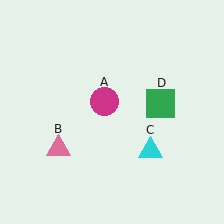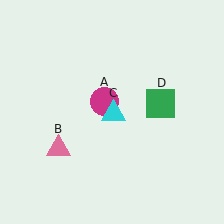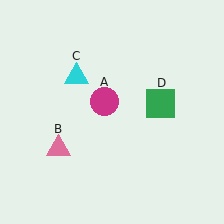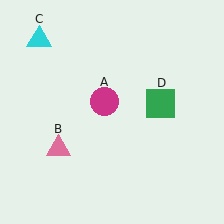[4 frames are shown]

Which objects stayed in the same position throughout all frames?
Magenta circle (object A) and pink triangle (object B) and green square (object D) remained stationary.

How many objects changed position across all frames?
1 object changed position: cyan triangle (object C).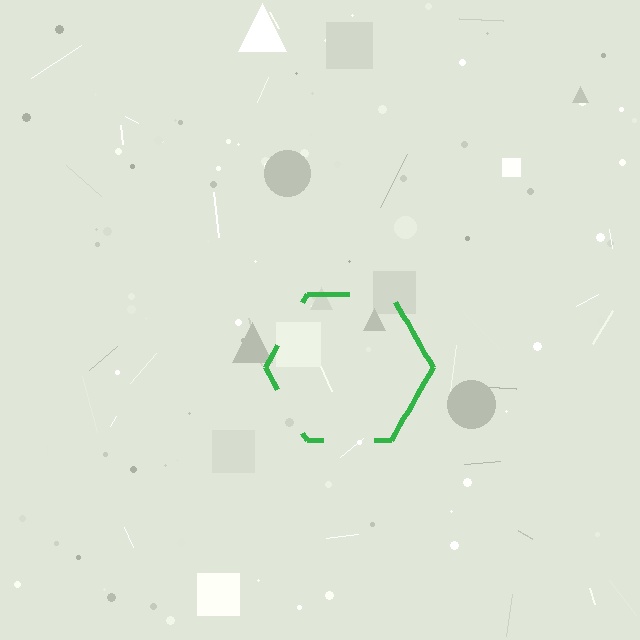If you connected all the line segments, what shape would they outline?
They would outline a hexagon.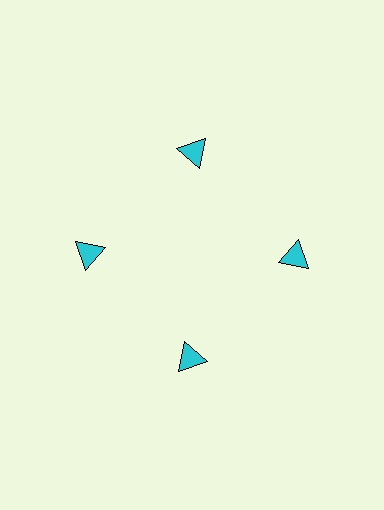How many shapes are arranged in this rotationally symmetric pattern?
There are 4 shapes, arranged in 4 groups of 1.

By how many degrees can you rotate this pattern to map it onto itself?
The pattern maps onto itself every 90 degrees of rotation.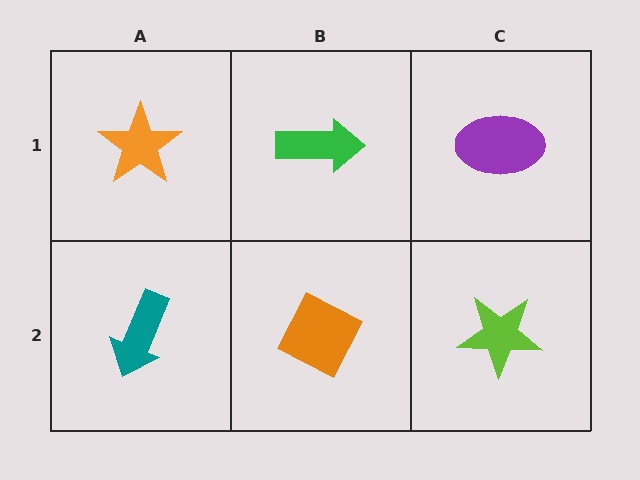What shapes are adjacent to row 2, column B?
A green arrow (row 1, column B), a teal arrow (row 2, column A), a lime star (row 2, column C).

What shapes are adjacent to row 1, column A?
A teal arrow (row 2, column A), a green arrow (row 1, column B).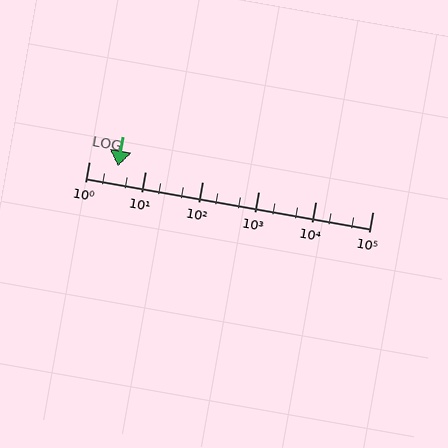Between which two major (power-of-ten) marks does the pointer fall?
The pointer is between 1 and 10.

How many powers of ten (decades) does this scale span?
The scale spans 5 decades, from 1 to 100000.